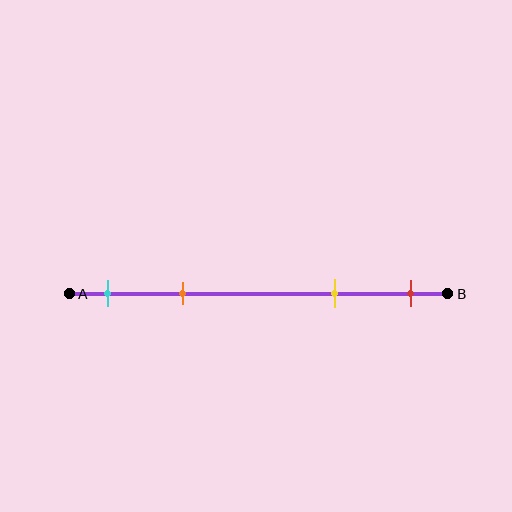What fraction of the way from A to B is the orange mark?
The orange mark is approximately 30% (0.3) of the way from A to B.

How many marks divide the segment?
There are 4 marks dividing the segment.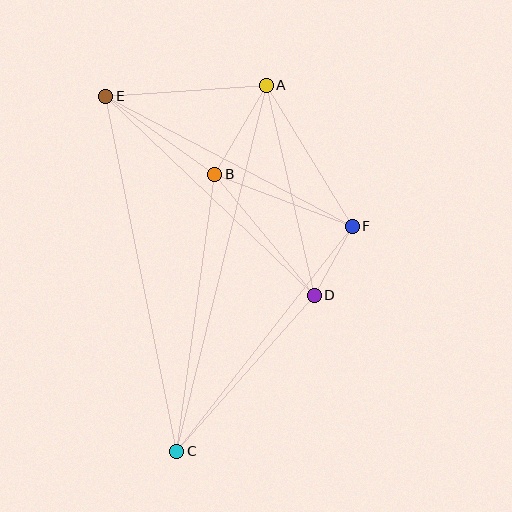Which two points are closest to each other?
Points D and F are closest to each other.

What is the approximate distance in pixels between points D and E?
The distance between D and E is approximately 288 pixels.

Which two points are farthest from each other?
Points A and C are farthest from each other.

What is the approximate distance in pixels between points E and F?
The distance between E and F is approximately 279 pixels.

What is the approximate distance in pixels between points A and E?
The distance between A and E is approximately 161 pixels.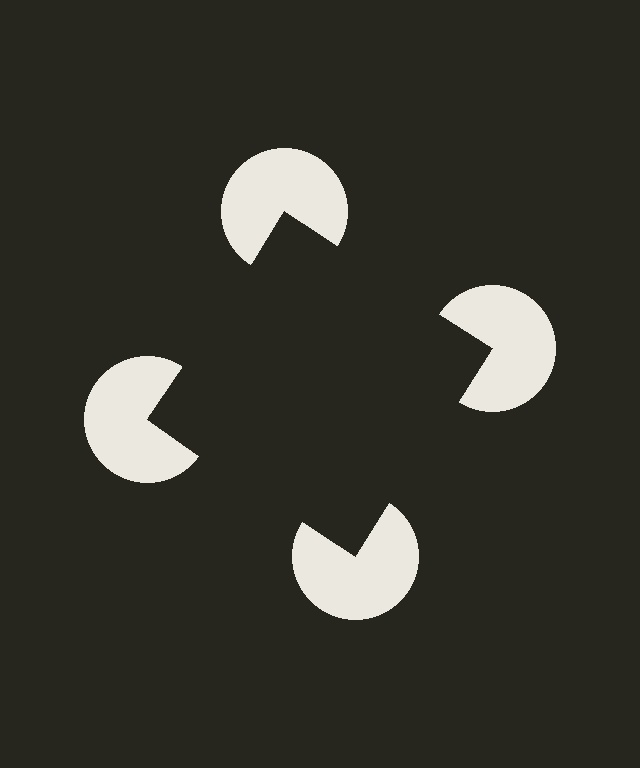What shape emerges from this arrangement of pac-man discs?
An illusory square — its edges are inferred from the aligned wedge cuts in the pac-man discs, not physically drawn.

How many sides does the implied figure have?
4 sides.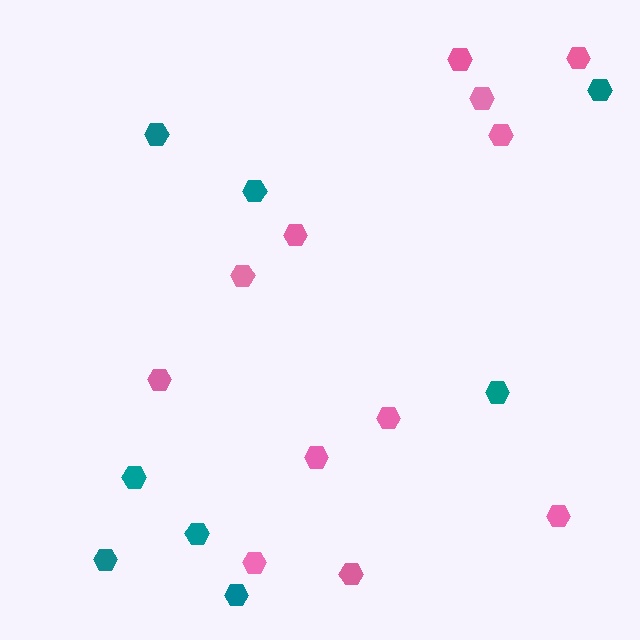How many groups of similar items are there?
There are 2 groups: one group of teal hexagons (8) and one group of pink hexagons (12).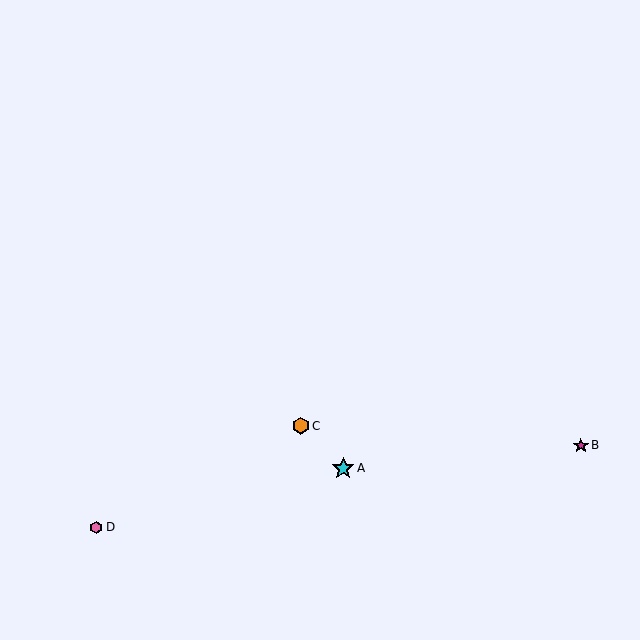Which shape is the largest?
The cyan star (labeled A) is the largest.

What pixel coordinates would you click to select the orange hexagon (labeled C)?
Click at (301, 426) to select the orange hexagon C.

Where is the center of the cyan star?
The center of the cyan star is at (343, 468).